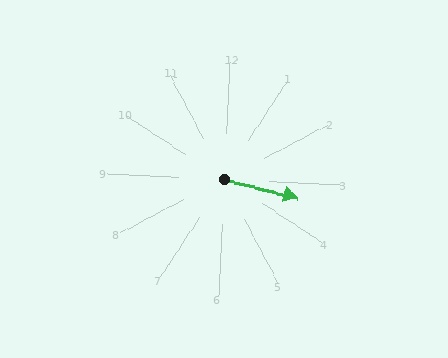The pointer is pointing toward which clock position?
Roughly 3 o'clock.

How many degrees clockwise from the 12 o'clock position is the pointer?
Approximately 101 degrees.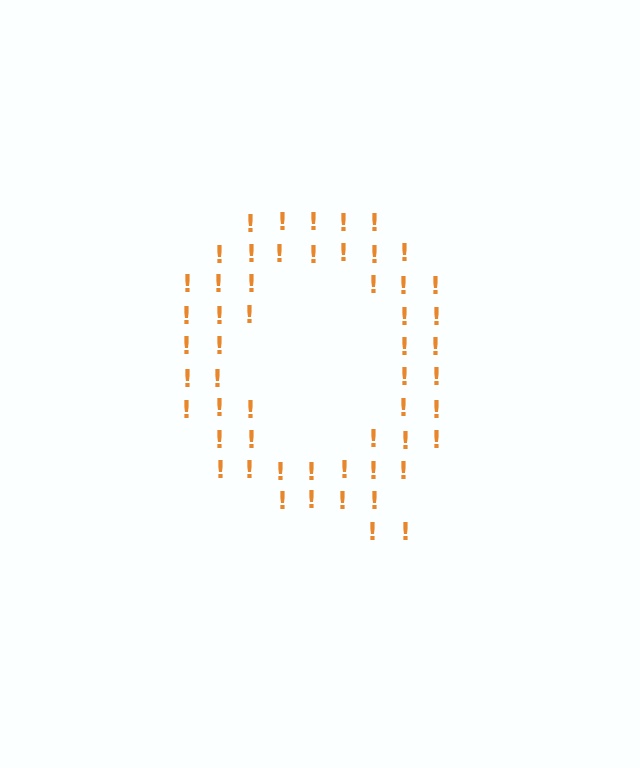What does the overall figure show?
The overall figure shows the letter Q.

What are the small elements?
The small elements are exclamation marks.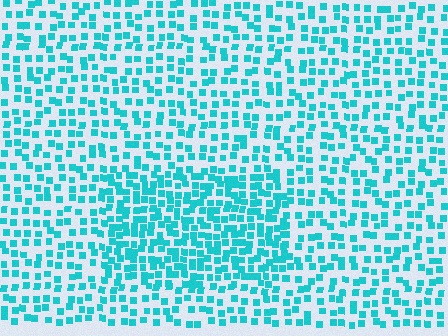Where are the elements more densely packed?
The elements are more densely packed inside the rectangle boundary.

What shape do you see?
I see a rectangle.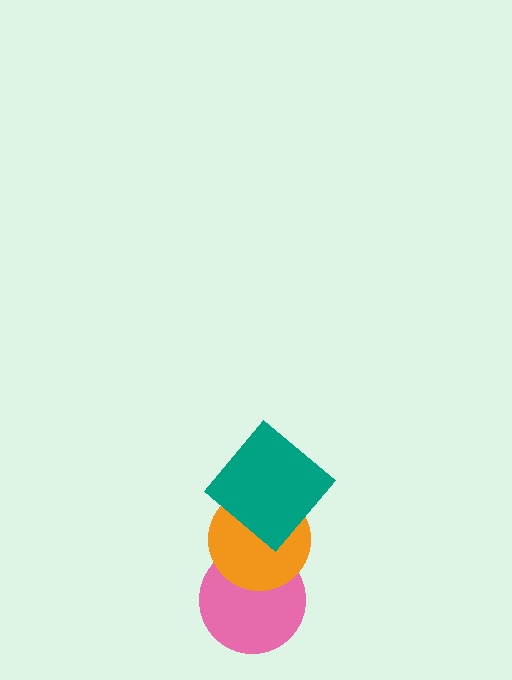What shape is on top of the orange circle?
The teal diamond is on top of the orange circle.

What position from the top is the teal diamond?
The teal diamond is 1st from the top.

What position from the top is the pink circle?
The pink circle is 3rd from the top.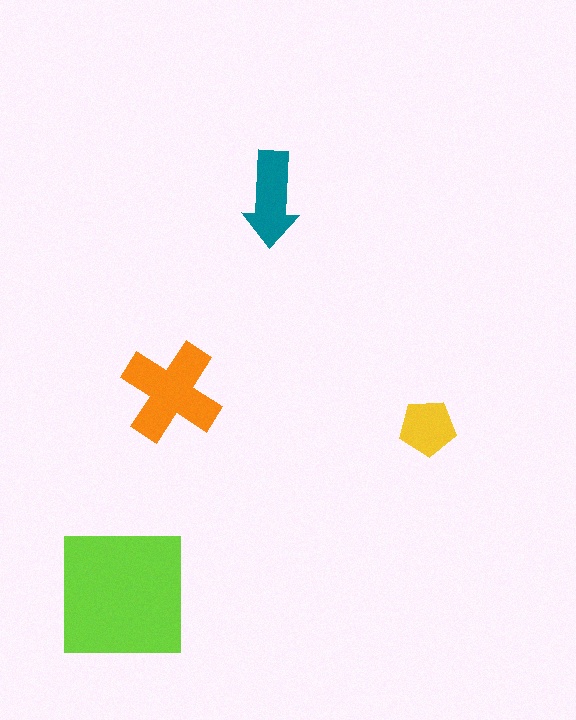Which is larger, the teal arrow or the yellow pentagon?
The teal arrow.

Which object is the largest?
The lime square.